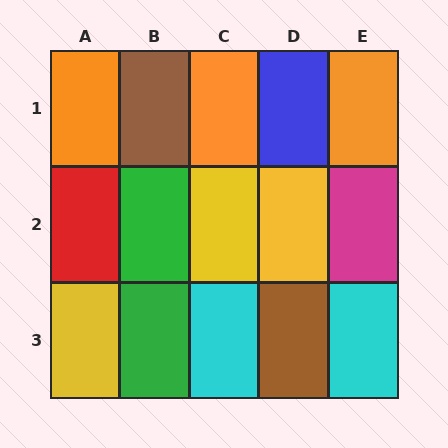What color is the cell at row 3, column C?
Cyan.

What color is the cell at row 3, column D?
Brown.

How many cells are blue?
1 cell is blue.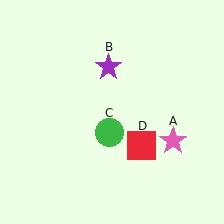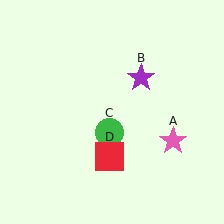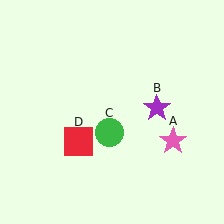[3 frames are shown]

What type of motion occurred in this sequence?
The purple star (object B), red square (object D) rotated clockwise around the center of the scene.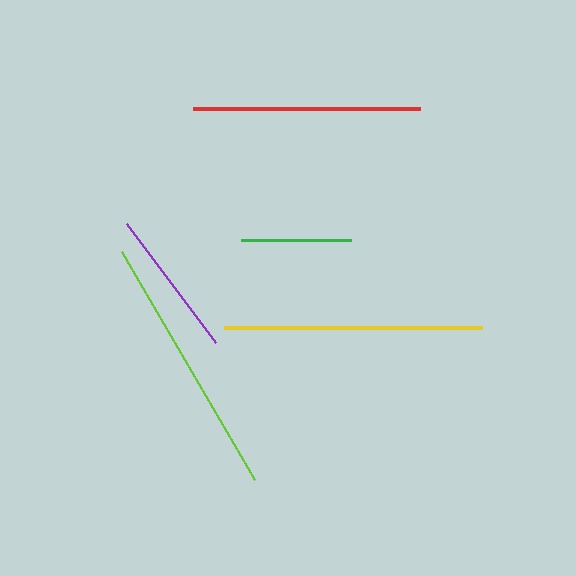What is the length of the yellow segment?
The yellow segment is approximately 257 pixels long.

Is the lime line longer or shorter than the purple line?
The lime line is longer than the purple line.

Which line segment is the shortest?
The green line is the shortest at approximately 110 pixels.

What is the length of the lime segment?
The lime segment is approximately 265 pixels long.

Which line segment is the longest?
The lime line is the longest at approximately 265 pixels.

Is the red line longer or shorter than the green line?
The red line is longer than the green line.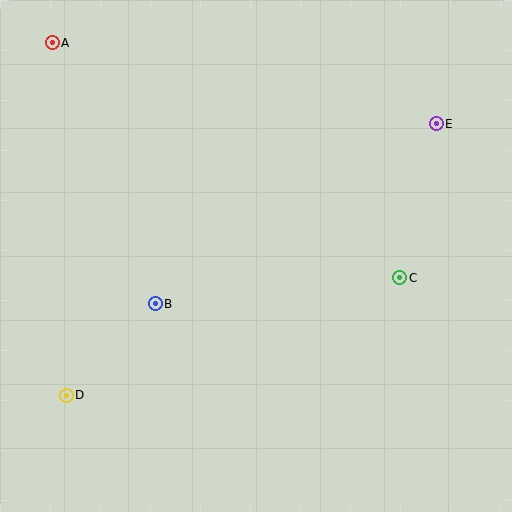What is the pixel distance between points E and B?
The distance between E and B is 334 pixels.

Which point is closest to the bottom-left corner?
Point D is closest to the bottom-left corner.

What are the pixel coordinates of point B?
Point B is at (155, 304).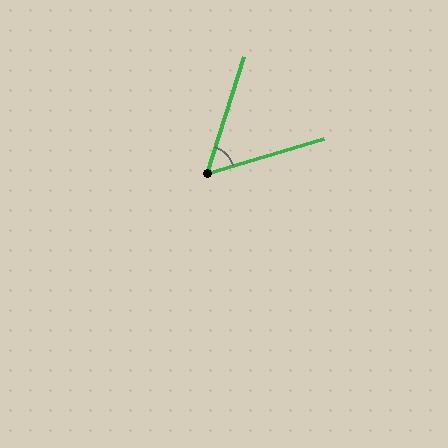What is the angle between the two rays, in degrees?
Approximately 56 degrees.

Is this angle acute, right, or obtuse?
It is acute.